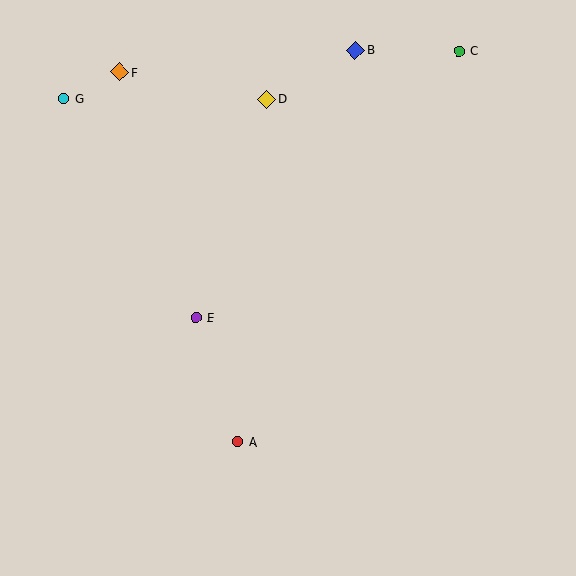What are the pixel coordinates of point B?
Point B is at (355, 50).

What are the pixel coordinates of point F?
Point F is at (120, 72).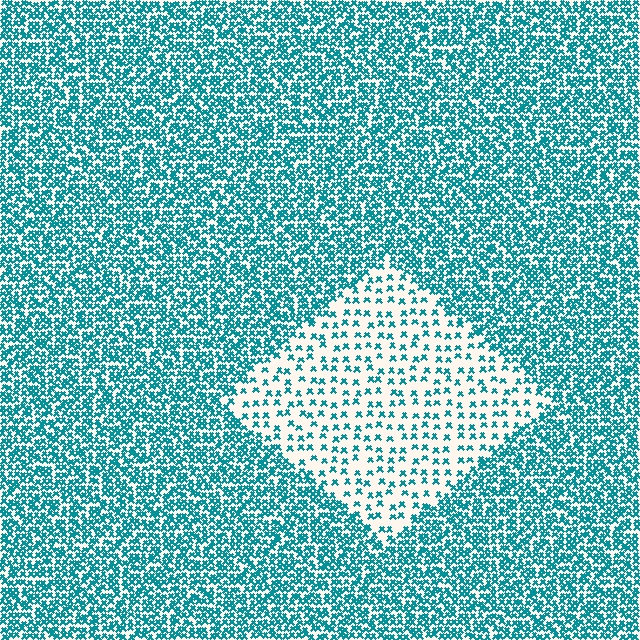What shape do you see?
I see a diamond.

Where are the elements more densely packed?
The elements are more densely packed outside the diamond boundary.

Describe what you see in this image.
The image contains small teal elements arranged at two different densities. A diamond-shaped region is visible where the elements are less densely packed than the surrounding area.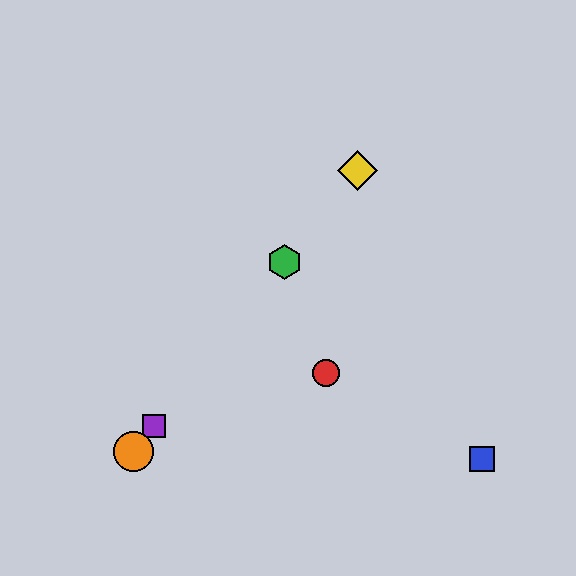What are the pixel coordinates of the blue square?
The blue square is at (482, 459).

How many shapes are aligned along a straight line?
4 shapes (the green hexagon, the yellow diamond, the purple square, the orange circle) are aligned along a straight line.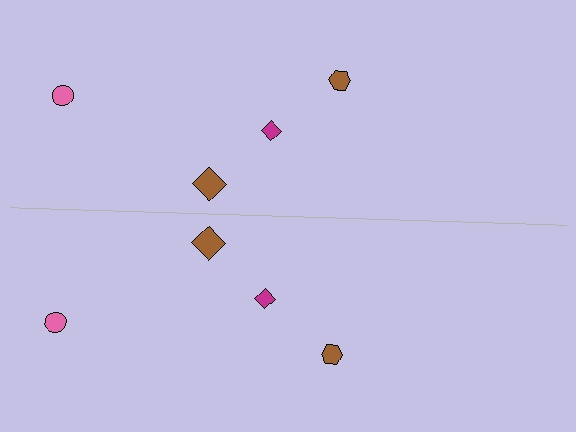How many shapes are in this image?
There are 8 shapes in this image.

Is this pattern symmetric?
Yes, this pattern has bilateral (reflection) symmetry.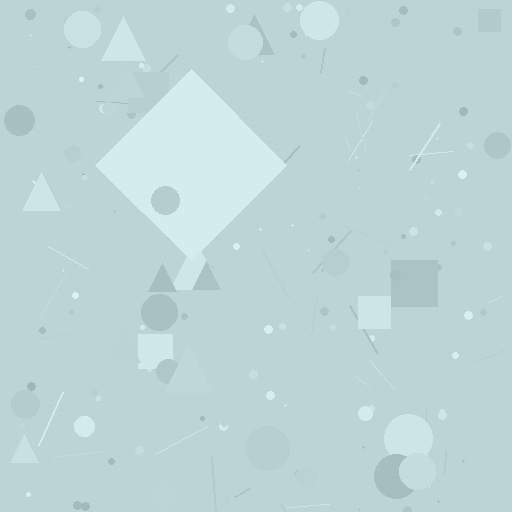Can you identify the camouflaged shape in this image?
The camouflaged shape is a diamond.